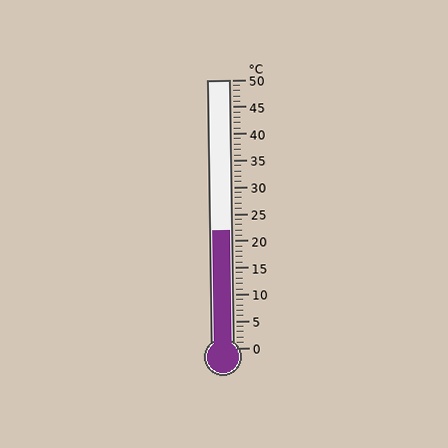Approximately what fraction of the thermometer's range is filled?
The thermometer is filled to approximately 45% of its range.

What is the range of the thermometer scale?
The thermometer scale ranges from 0°C to 50°C.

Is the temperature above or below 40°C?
The temperature is below 40°C.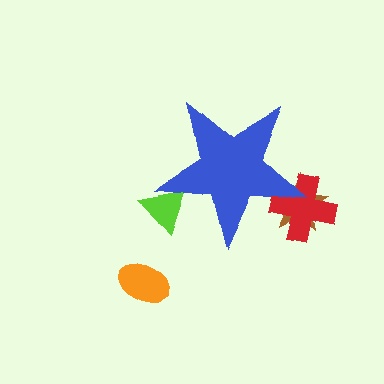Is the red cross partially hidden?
Yes, the red cross is partially hidden behind the blue star.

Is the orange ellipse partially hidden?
No, the orange ellipse is fully visible.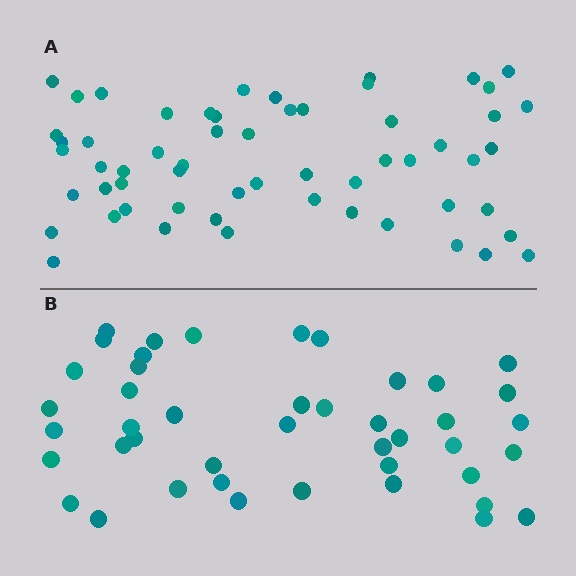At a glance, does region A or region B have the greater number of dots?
Region A (the top region) has more dots.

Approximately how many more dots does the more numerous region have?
Region A has approximately 15 more dots than region B.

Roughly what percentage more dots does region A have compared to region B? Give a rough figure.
About 30% more.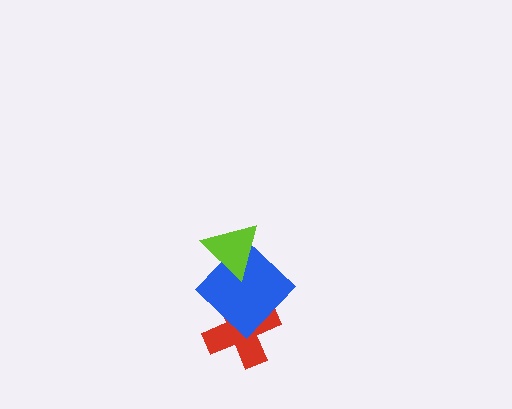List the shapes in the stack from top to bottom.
From top to bottom: the lime triangle, the blue diamond, the red cross.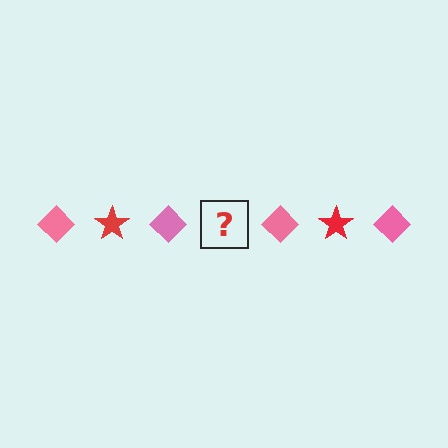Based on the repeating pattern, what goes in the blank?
The blank should be a red star.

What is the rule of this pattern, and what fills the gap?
The rule is that the pattern alternates between pink diamond and red star. The gap should be filled with a red star.